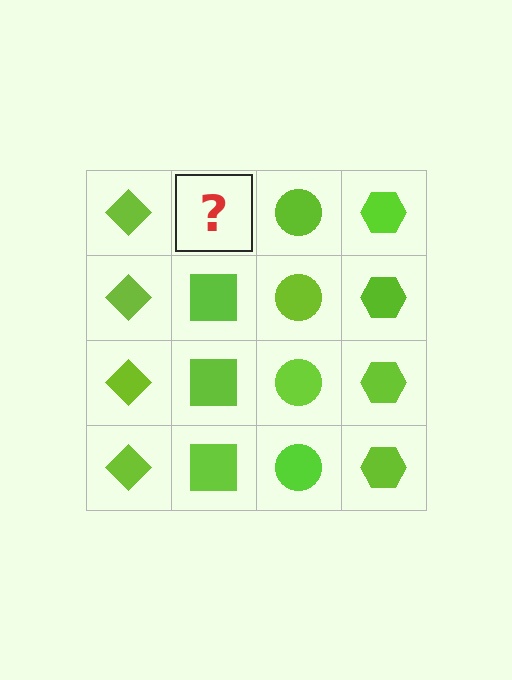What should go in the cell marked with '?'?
The missing cell should contain a lime square.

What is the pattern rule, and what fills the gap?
The rule is that each column has a consistent shape. The gap should be filled with a lime square.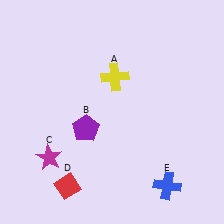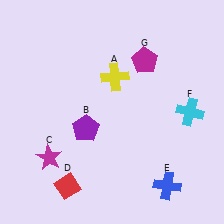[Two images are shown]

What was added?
A cyan cross (F), a magenta pentagon (G) were added in Image 2.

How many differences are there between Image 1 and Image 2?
There are 2 differences between the two images.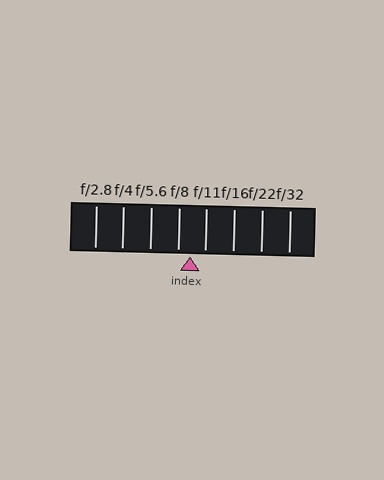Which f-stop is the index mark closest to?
The index mark is closest to f/8.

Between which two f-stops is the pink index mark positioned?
The index mark is between f/8 and f/11.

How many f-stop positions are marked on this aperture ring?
There are 8 f-stop positions marked.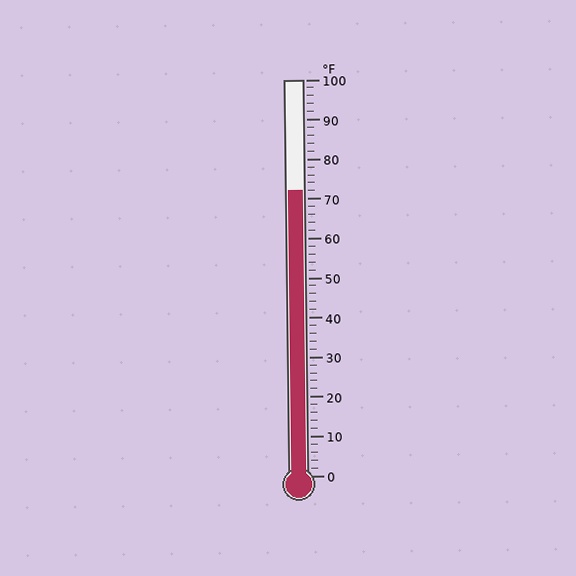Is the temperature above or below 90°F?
The temperature is below 90°F.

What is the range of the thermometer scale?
The thermometer scale ranges from 0°F to 100°F.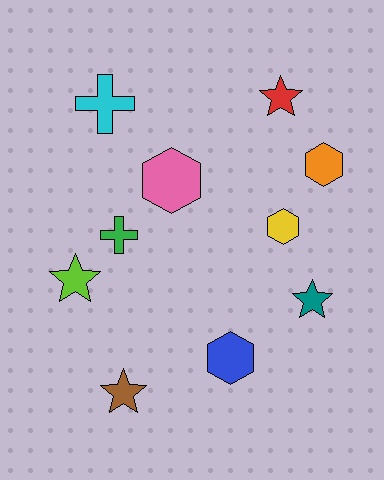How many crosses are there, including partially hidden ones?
There are 2 crosses.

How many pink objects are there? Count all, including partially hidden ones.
There is 1 pink object.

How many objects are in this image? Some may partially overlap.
There are 10 objects.